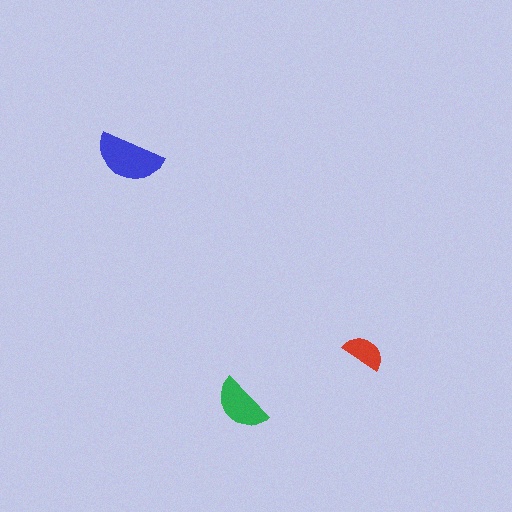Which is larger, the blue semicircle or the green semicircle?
The blue one.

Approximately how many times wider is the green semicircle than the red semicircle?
About 1.5 times wider.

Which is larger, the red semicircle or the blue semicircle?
The blue one.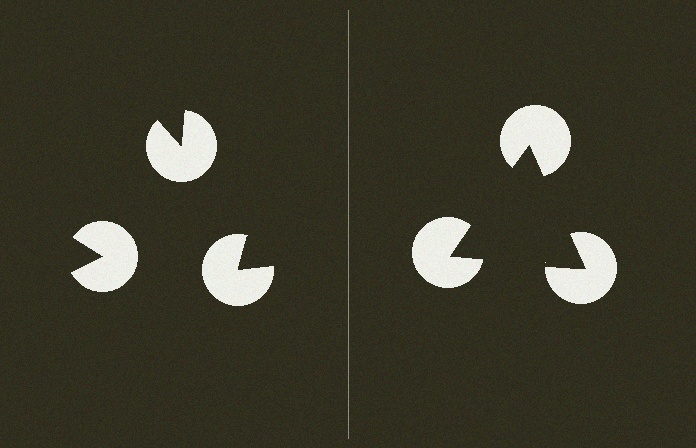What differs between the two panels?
The pac-man discs are positioned identically on both sides; only the wedge orientations differ. On the right they align to a triangle; on the left they are misaligned.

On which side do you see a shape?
An illusory triangle appears on the right side. On the left side the wedge cuts are rotated, so no coherent shape forms.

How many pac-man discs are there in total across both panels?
6 — 3 on each side.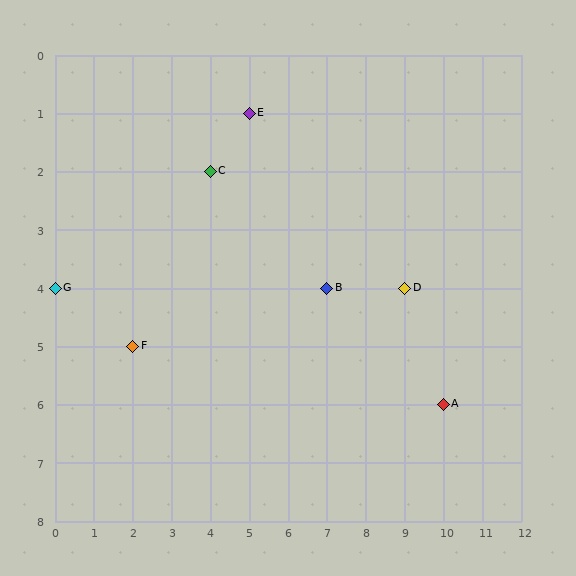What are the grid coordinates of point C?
Point C is at grid coordinates (4, 2).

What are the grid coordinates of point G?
Point G is at grid coordinates (0, 4).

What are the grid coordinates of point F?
Point F is at grid coordinates (2, 5).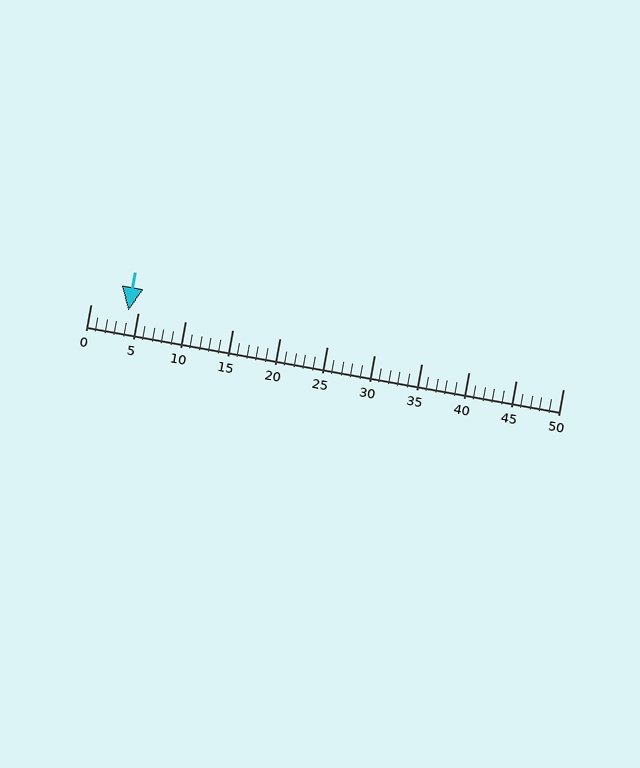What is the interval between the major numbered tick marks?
The major tick marks are spaced 5 units apart.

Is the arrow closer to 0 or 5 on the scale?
The arrow is closer to 5.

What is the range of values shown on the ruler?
The ruler shows values from 0 to 50.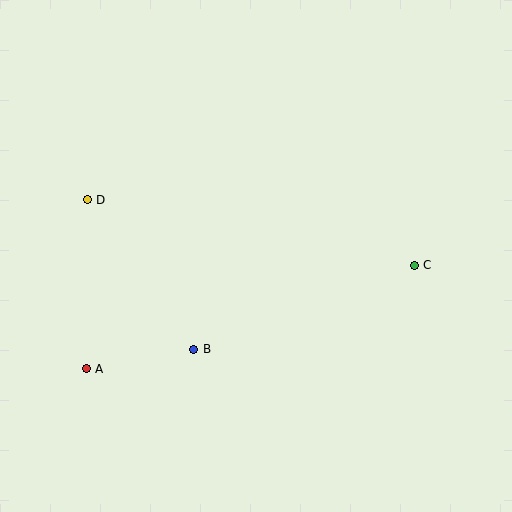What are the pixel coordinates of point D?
Point D is at (87, 200).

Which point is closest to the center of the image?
Point B at (194, 349) is closest to the center.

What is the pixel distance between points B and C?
The distance between B and C is 236 pixels.